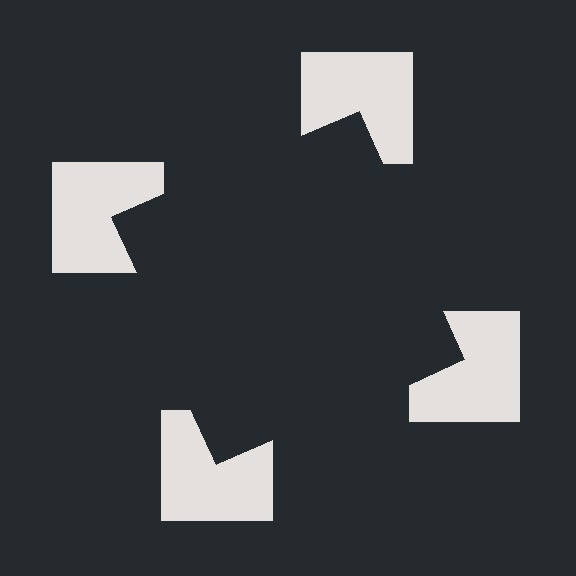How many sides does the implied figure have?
4 sides.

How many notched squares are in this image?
There are 4 — one at each vertex of the illusory square.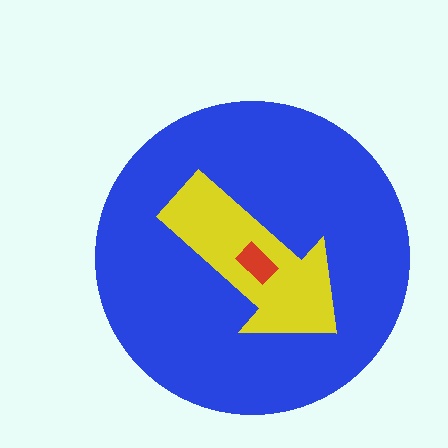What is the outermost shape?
The blue circle.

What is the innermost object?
The red rectangle.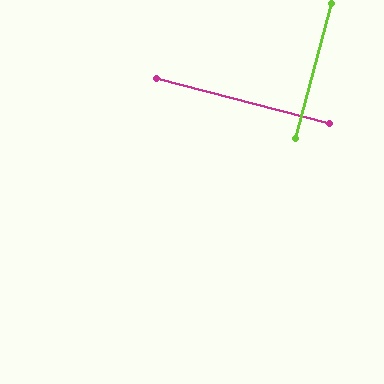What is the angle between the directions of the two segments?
Approximately 89 degrees.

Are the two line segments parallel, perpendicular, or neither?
Perpendicular — they meet at approximately 89°.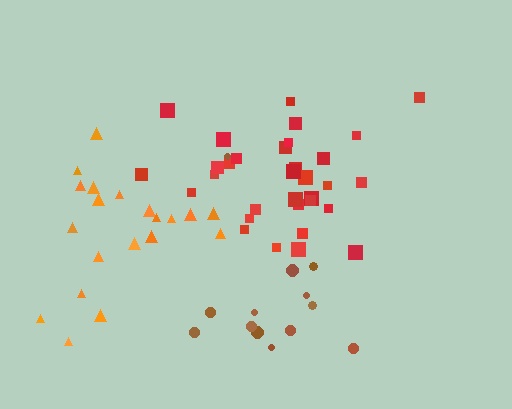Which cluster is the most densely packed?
Red.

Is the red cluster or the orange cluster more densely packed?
Red.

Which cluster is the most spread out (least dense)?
Brown.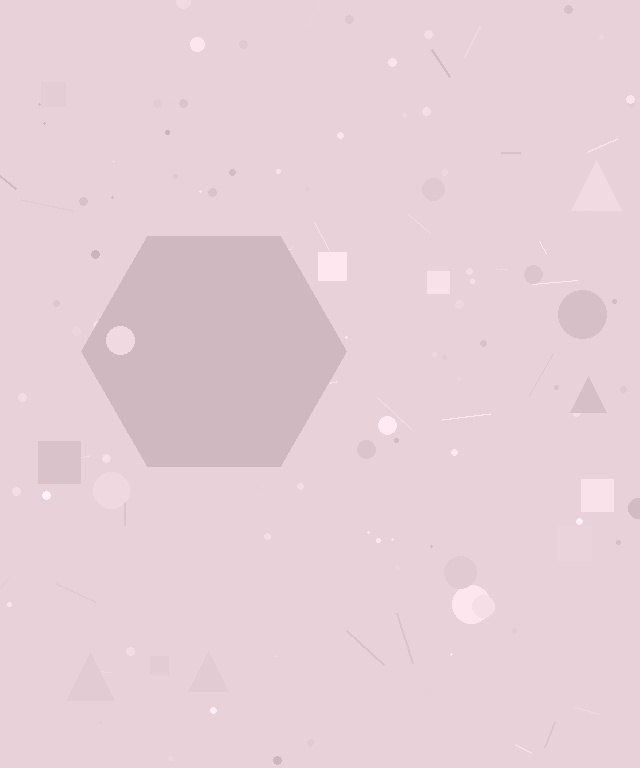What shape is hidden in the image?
A hexagon is hidden in the image.